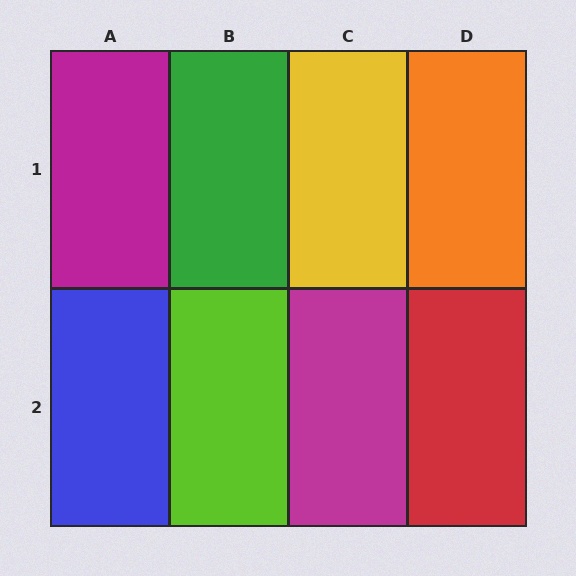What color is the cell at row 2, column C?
Magenta.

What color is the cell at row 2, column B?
Lime.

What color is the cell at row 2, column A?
Blue.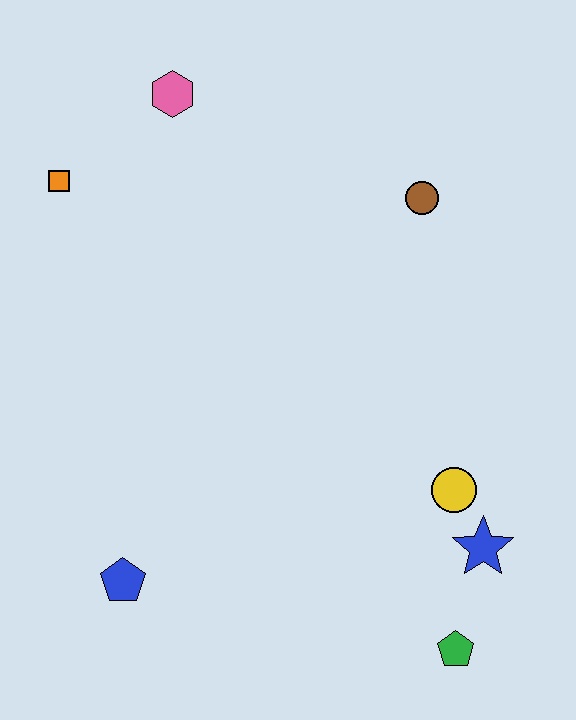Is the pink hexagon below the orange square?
No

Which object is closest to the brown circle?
The pink hexagon is closest to the brown circle.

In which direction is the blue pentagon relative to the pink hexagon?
The blue pentagon is below the pink hexagon.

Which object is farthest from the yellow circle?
The orange square is farthest from the yellow circle.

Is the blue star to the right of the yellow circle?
Yes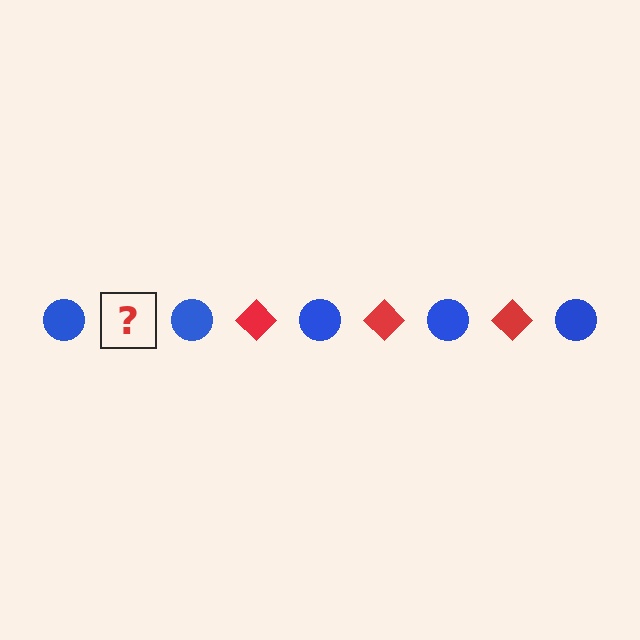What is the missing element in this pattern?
The missing element is a red diamond.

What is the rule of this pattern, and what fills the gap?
The rule is that the pattern alternates between blue circle and red diamond. The gap should be filled with a red diamond.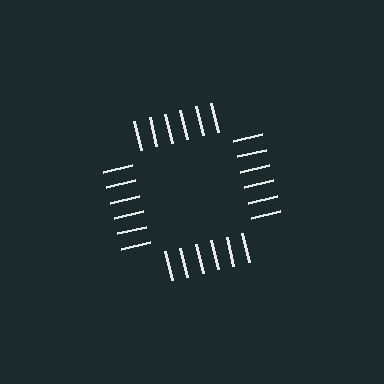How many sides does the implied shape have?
4 sides — the line-ends trace a square.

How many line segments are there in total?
24 — 6 along each of the 4 edges.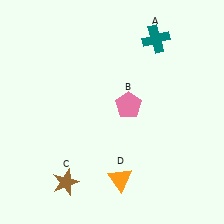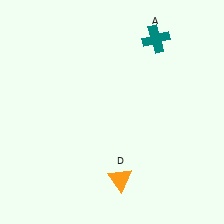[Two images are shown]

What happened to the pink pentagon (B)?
The pink pentagon (B) was removed in Image 2. It was in the top-right area of Image 1.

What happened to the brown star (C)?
The brown star (C) was removed in Image 2. It was in the bottom-left area of Image 1.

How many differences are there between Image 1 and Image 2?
There are 2 differences between the two images.